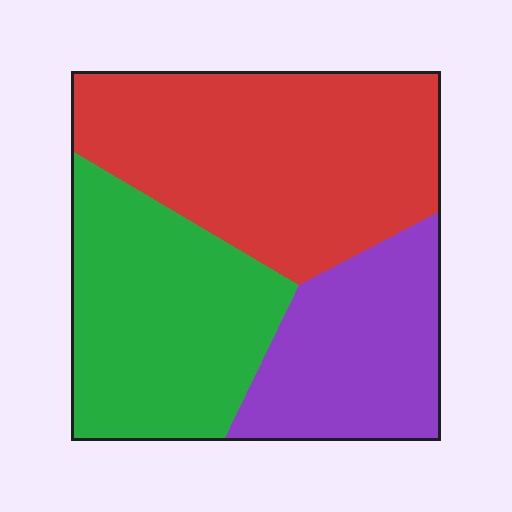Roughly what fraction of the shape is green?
Green takes up about one third (1/3) of the shape.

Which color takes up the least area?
Purple, at roughly 25%.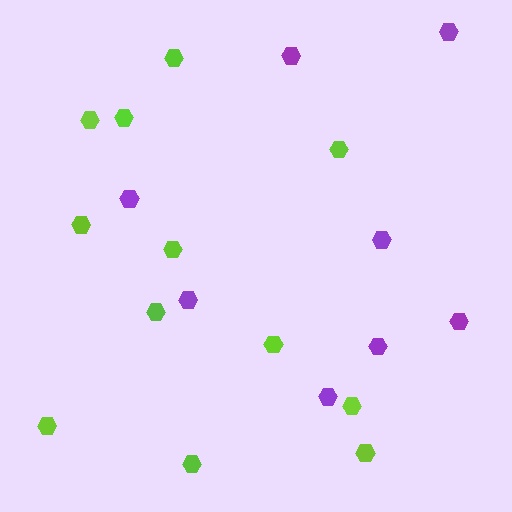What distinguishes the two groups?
There are 2 groups: one group of lime hexagons (12) and one group of purple hexagons (8).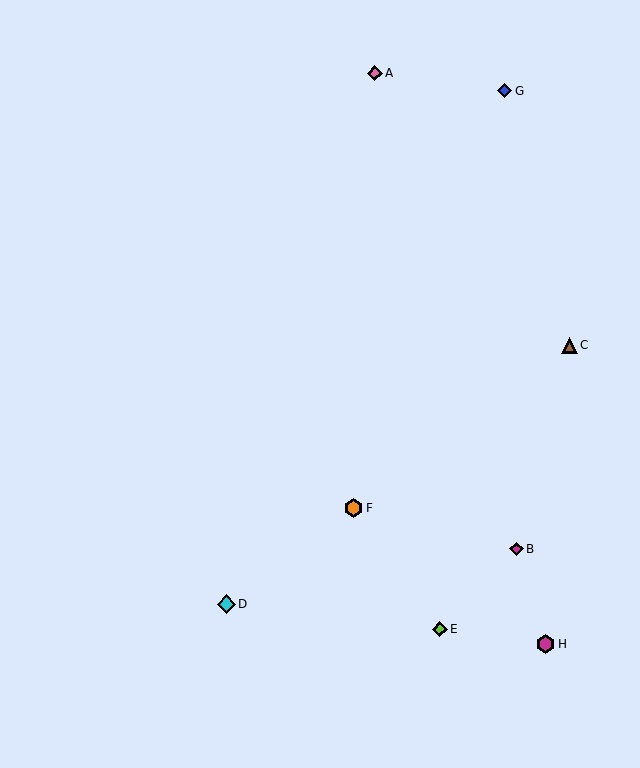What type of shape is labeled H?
Shape H is a magenta hexagon.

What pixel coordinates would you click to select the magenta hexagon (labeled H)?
Click at (545, 644) to select the magenta hexagon H.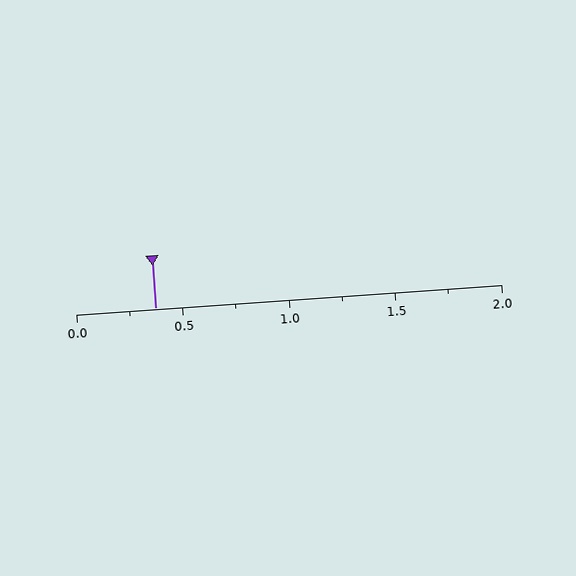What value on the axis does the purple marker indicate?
The marker indicates approximately 0.38.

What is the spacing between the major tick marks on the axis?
The major ticks are spaced 0.5 apart.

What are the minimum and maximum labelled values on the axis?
The axis runs from 0.0 to 2.0.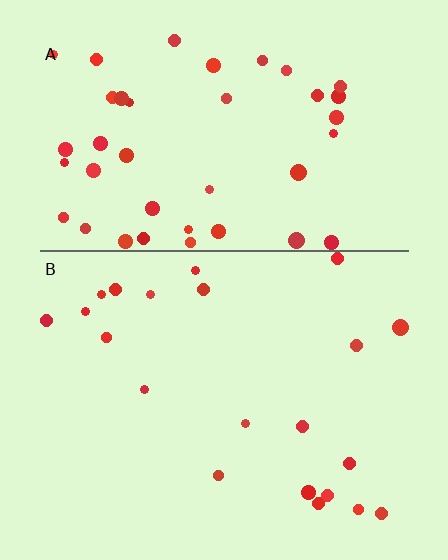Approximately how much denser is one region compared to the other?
Approximately 2.0× — region A over region B.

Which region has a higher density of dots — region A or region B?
A (the top).